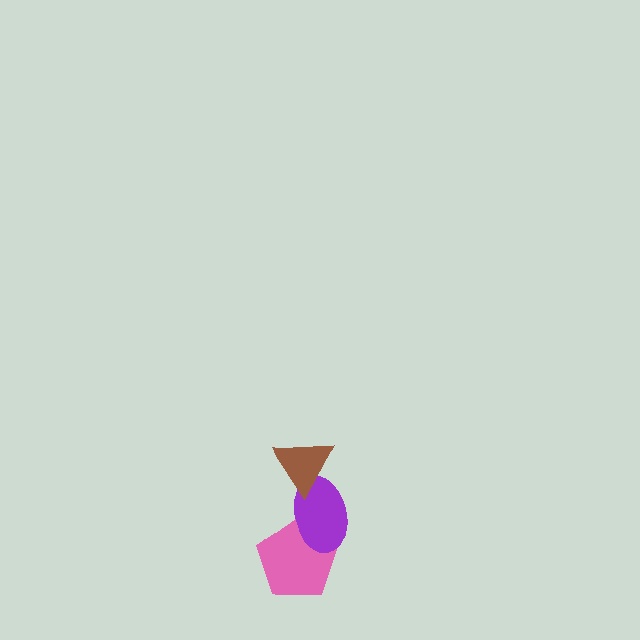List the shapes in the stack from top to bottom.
From top to bottom: the brown triangle, the purple ellipse, the pink pentagon.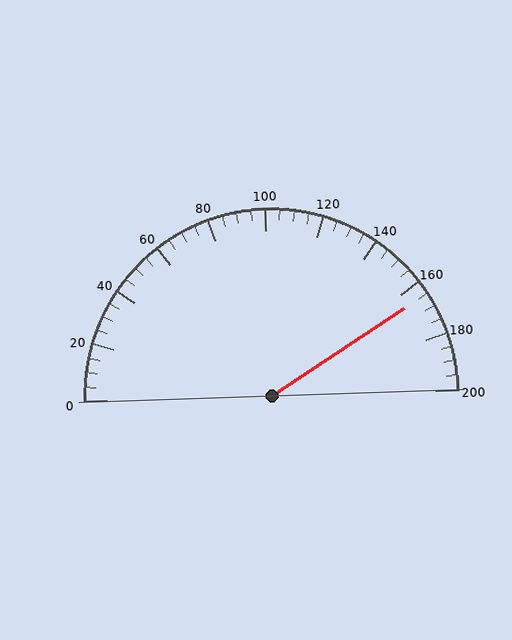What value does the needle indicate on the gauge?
The needle indicates approximately 165.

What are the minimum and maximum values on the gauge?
The gauge ranges from 0 to 200.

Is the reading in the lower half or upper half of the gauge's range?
The reading is in the upper half of the range (0 to 200).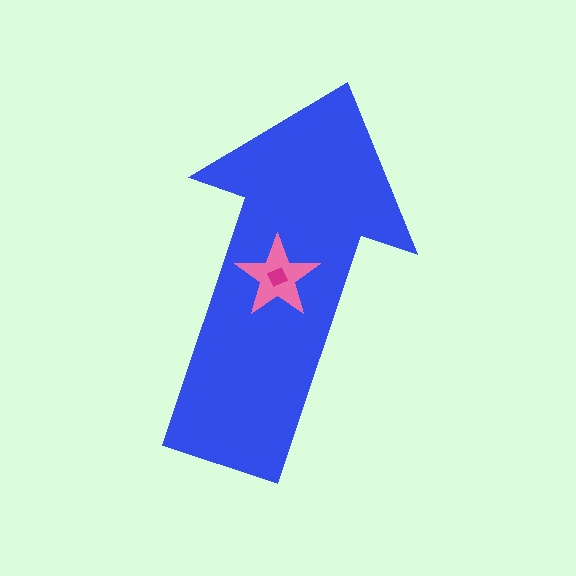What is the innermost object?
The magenta diamond.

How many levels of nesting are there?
3.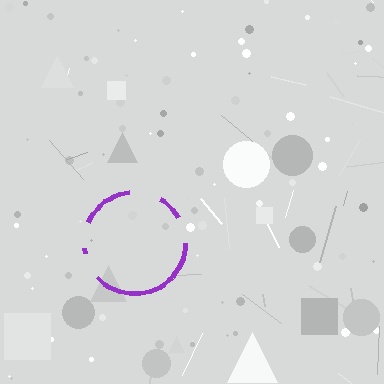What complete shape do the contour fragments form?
The contour fragments form a circle.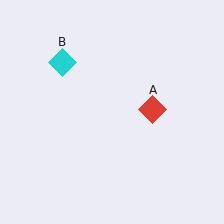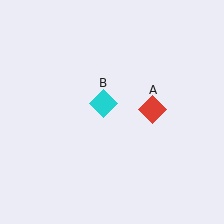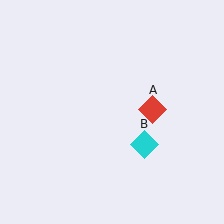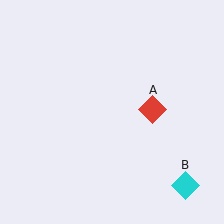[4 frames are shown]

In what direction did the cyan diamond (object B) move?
The cyan diamond (object B) moved down and to the right.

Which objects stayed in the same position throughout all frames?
Red diamond (object A) remained stationary.